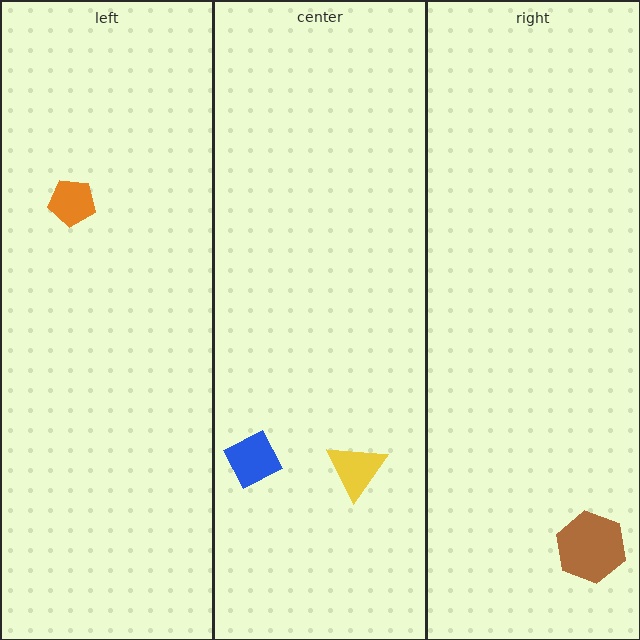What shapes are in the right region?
The brown hexagon.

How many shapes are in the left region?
1.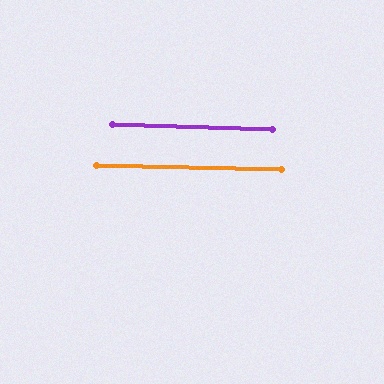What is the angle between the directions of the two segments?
Approximately 1 degree.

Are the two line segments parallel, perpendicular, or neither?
Parallel — their directions differ by only 0.5°.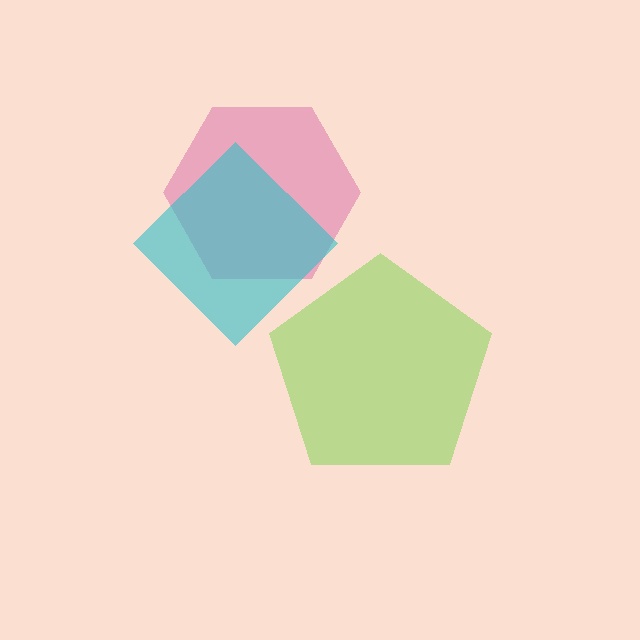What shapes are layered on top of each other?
The layered shapes are: a pink hexagon, a lime pentagon, a cyan diamond.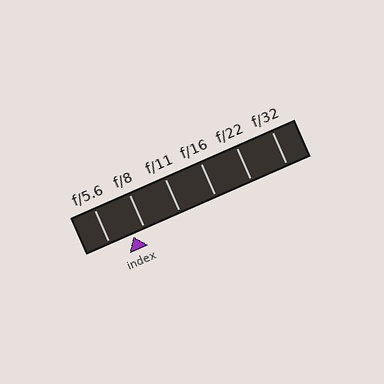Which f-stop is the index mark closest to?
The index mark is closest to f/8.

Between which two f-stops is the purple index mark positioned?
The index mark is between f/5.6 and f/8.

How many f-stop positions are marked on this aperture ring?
There are 6 f-stop positions marked.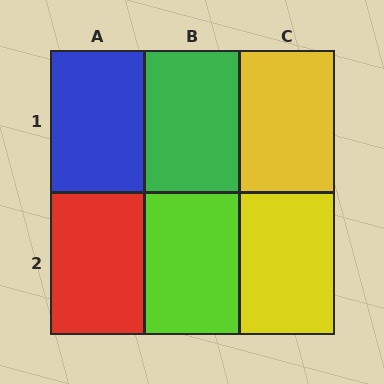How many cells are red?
1 cell is red.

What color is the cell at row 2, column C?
Yellow.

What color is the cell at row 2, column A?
Red.